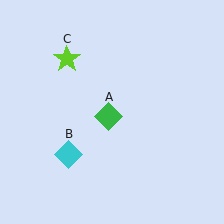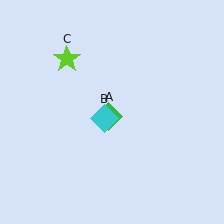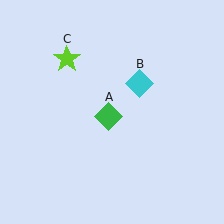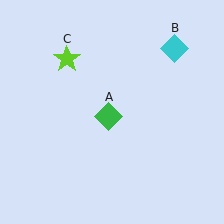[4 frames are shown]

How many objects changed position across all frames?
1 object changed position: cyan diamond (object B).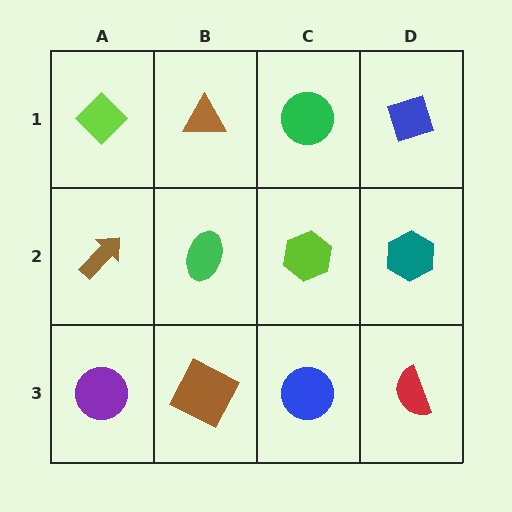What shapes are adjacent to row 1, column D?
A teal hexagon (row 2, column D), a green circle (row 1, column C).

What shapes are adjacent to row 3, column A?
A brown arrow (row 2, column A), a brown square (row 3, column B).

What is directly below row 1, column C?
A lime hexagon.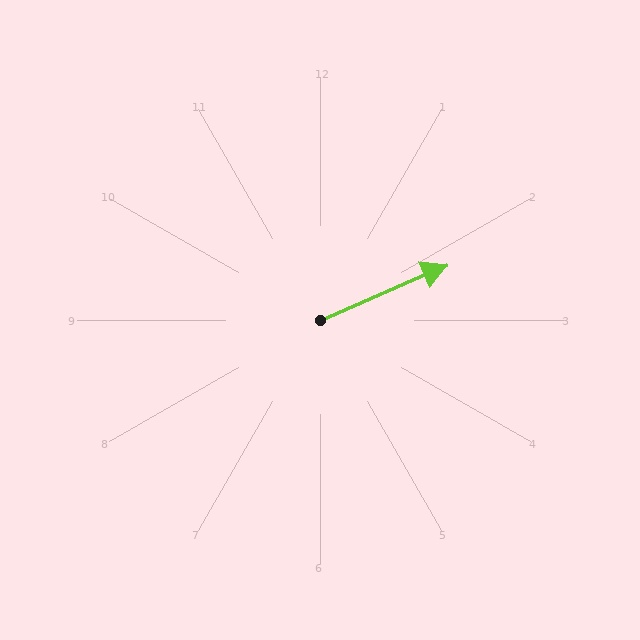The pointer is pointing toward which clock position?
Roughly 2 o'clock.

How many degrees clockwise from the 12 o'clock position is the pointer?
Approximately 67 degrees.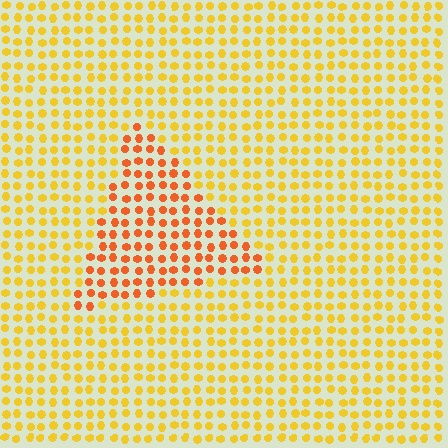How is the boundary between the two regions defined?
The boundary is defined purely by a slight shift in hue (about 32 degrees). Spacing, size, and orientation are identical on both sides.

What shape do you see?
I see a triangle.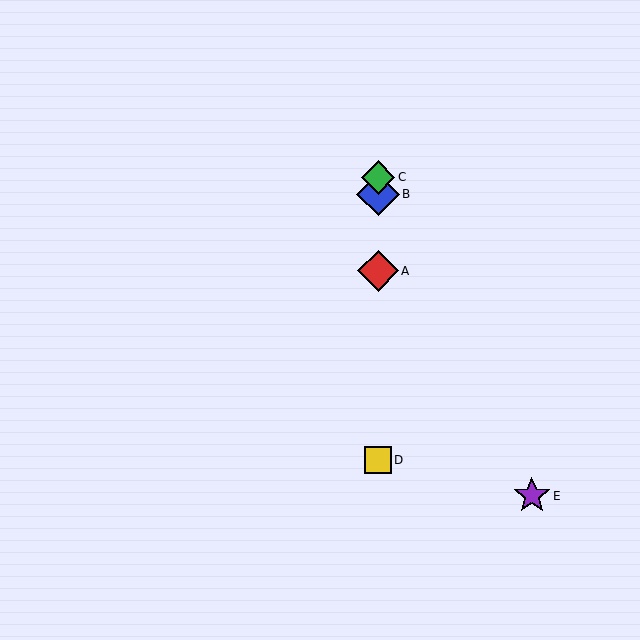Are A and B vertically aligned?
Yes, both are at x≈378.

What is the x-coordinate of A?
Object A is at x≈378.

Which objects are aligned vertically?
Objects A, B, C, D are aligned vertically.